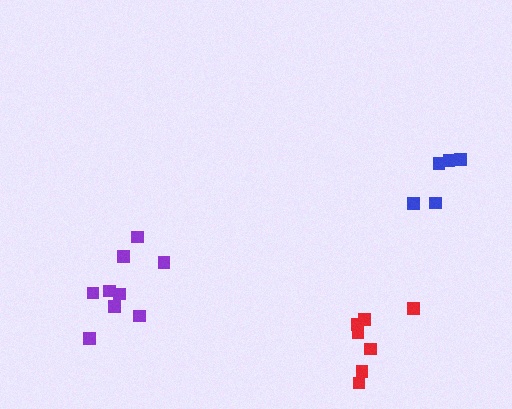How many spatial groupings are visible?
There are 3 spatial groupings.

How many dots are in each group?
Group 1: 5 dots, Group 2: 9 dots, Group 3: 7 dots (21 total).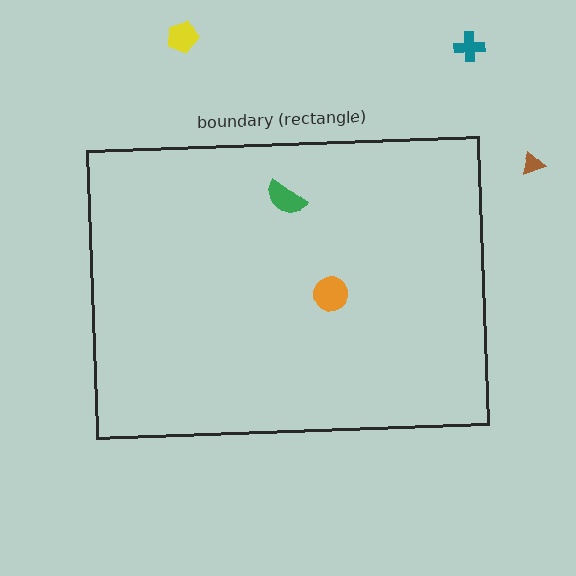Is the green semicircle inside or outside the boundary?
Inside.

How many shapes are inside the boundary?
2 inside, 3 outside.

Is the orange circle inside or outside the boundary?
Inside.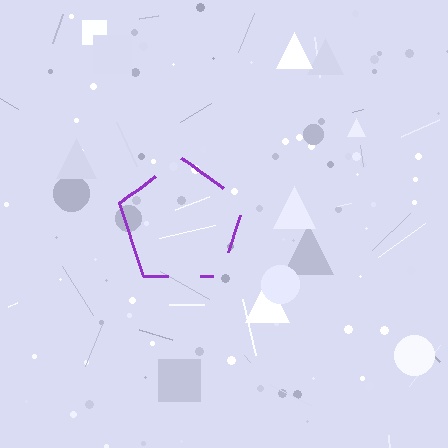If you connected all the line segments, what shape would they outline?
They would outline a pentagon.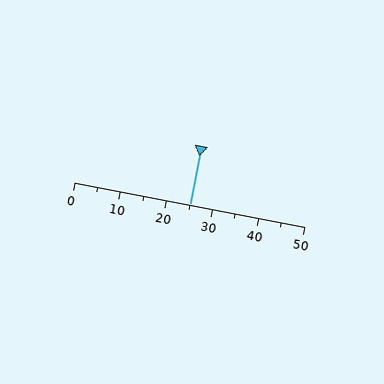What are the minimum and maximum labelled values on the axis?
The axis runs from 0 to 50.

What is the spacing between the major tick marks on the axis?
The major ticks are spaced 10 apart.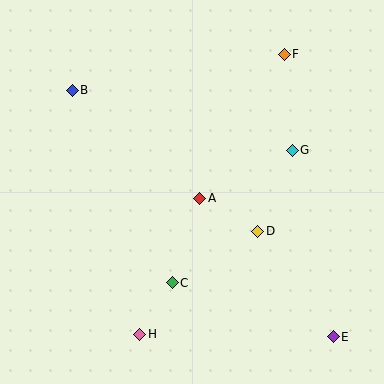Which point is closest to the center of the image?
Point A at (200, 198) is closest to the center.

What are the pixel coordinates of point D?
Point D is at (258, 231).